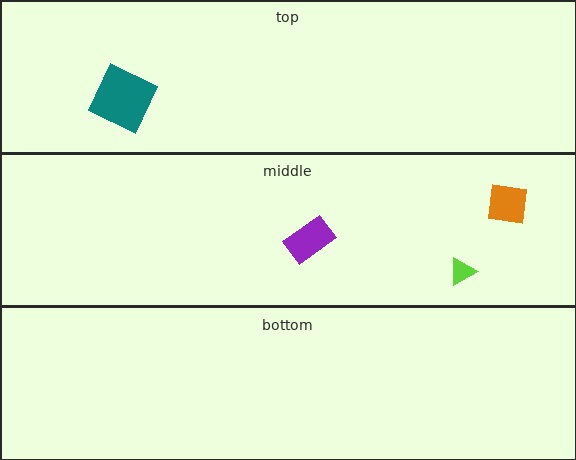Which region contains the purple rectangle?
The middle region.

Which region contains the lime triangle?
The middle region.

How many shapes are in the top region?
1.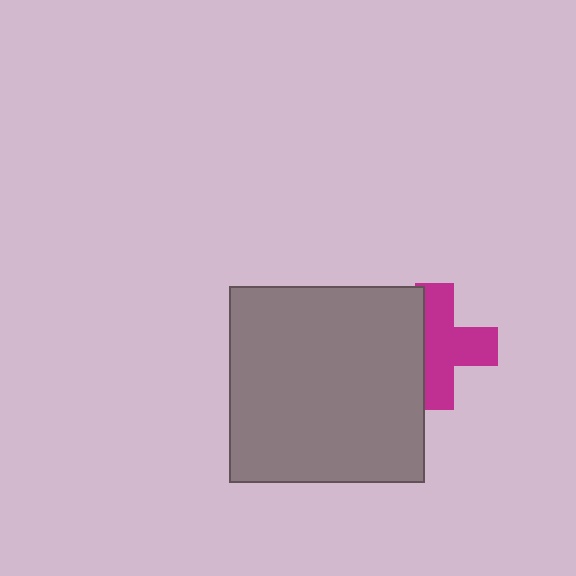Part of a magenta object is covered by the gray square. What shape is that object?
It is a cross.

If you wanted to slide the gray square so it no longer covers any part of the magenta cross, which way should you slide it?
Slide it left — that is the most direct way to separate the two shapes.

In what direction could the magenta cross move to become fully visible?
The magenta cross could move right. That would shift it out from behind the gray square entirely.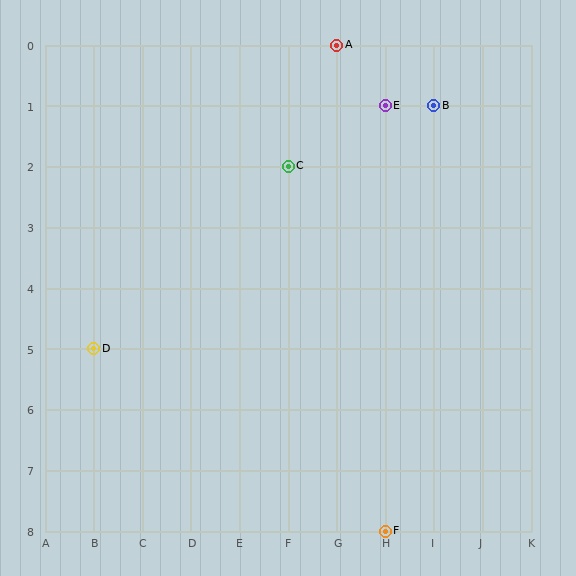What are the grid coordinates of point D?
Point D is at grid coordinates (B, 5).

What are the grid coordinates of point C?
Point C is at grid coordinates (F, 2).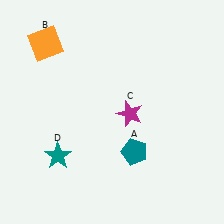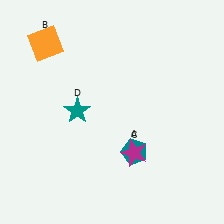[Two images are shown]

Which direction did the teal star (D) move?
The teal star (D) moved up.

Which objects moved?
The objects that moved are: the magenta star (C), the teal star (D).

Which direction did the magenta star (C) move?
The magenta star (C) moved down.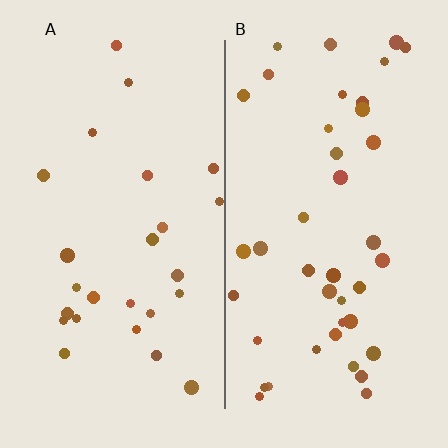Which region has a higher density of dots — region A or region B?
B (the right).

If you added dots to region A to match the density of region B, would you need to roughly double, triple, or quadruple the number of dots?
Approximately double.